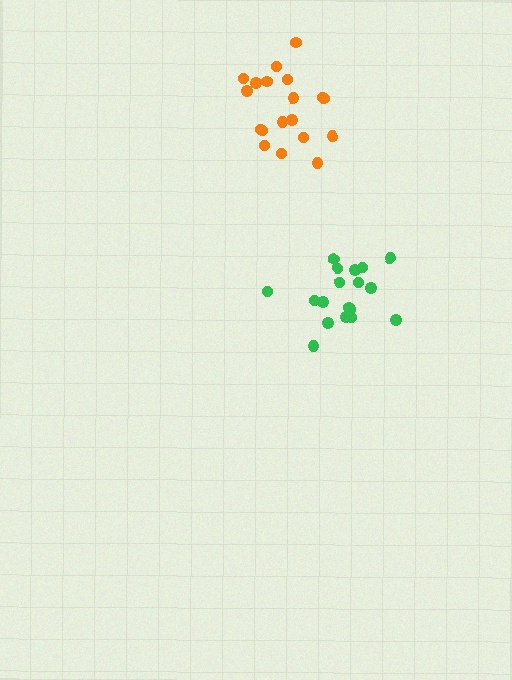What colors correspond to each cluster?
The clusters are colored: orange, green.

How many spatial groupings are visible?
There are 2 spatial groupings.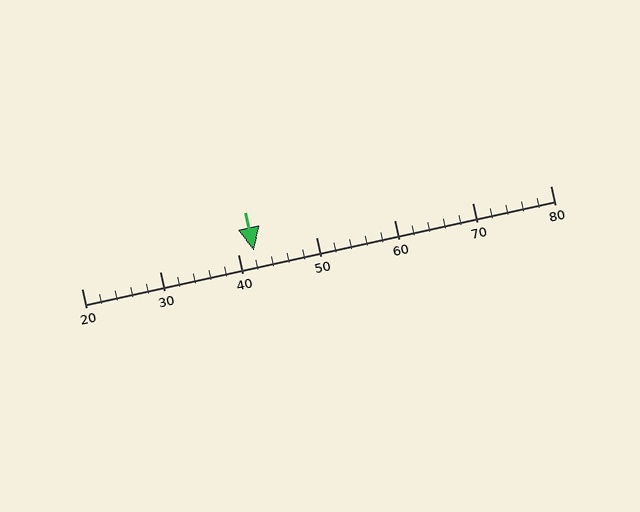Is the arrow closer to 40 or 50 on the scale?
The arrow is closer to 40.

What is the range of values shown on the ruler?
The ruler shows values from 20 to 80.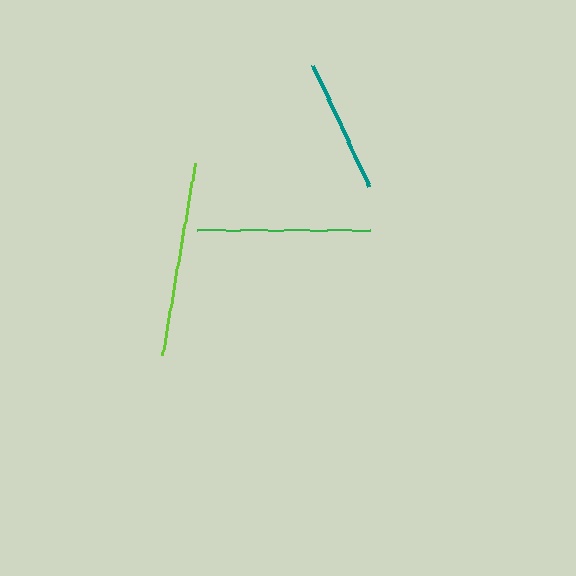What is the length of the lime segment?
The lime segment is approximately 195 pixels long.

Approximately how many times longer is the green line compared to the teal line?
The green line is approximately 1.3 times the length of the teal line.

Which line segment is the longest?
The lime line is the longest at approximately 195 pixels.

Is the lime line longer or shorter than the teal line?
The lime line is longer than the teal line.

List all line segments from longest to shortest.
From longest to shortest: lime, green, teal.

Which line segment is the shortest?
The teal line is the shortest at approximately 134 pixels.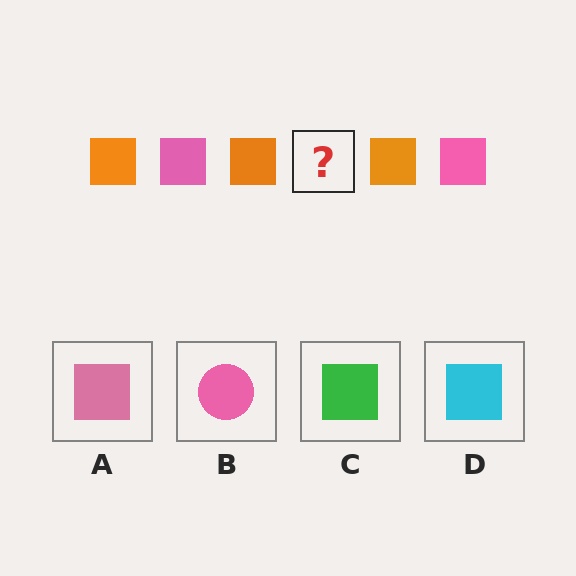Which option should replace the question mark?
Option A.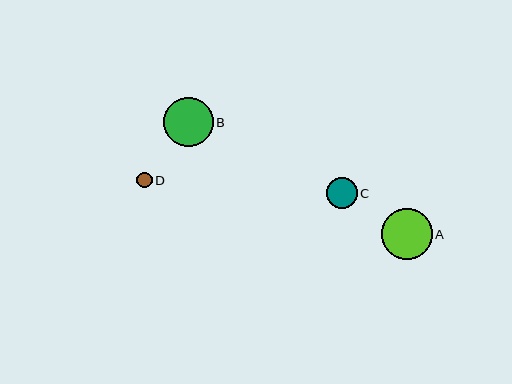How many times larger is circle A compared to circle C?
Circle A is approximately 1.7 times the size of circle C.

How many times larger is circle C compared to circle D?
Circle C is approximately 1.9 times the size of circle D.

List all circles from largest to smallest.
From largest to smallest: A, B, C, D.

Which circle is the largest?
Circle A is the largest with a size of approximately 51 pixels.